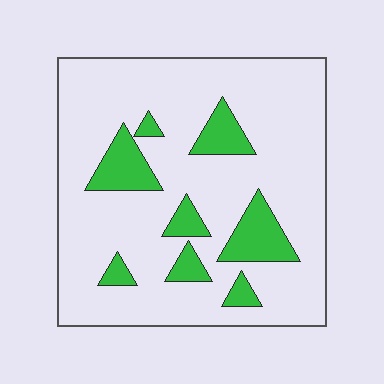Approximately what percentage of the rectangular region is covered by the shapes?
Approximately 15%.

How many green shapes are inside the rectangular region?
8.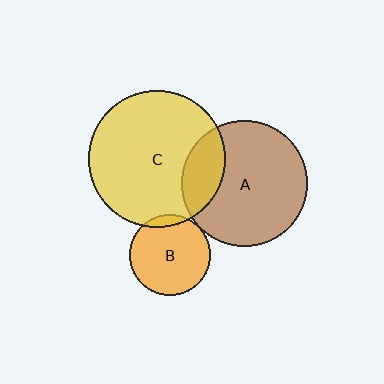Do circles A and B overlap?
Yes.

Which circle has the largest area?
Circle C (yellow).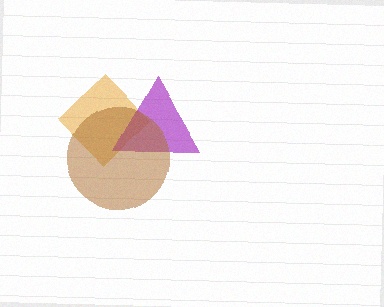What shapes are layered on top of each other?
The layered shapes are: an orange diamond, a purple triangle, a brown circle.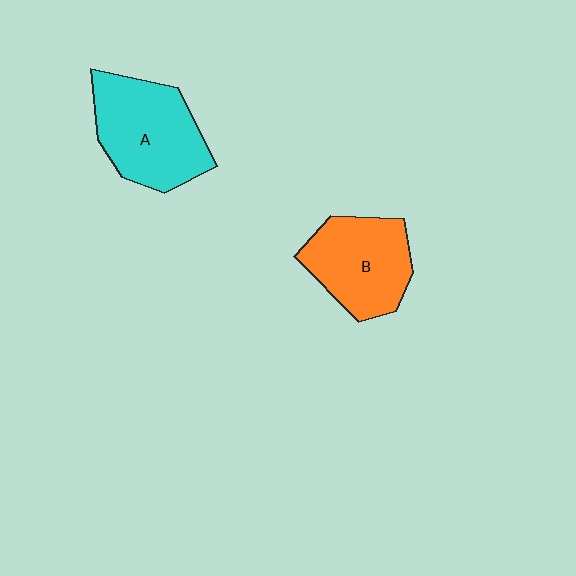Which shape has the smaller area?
Shape B (orange).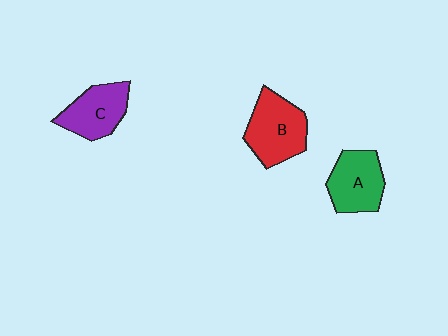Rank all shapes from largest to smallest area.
From largest to smallest: B (red), A (green), C (purple).